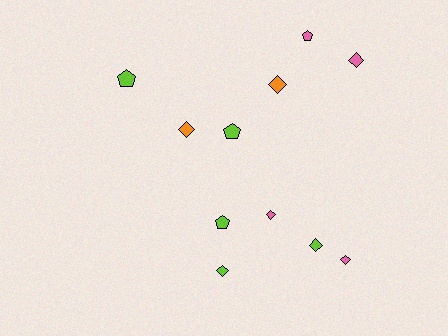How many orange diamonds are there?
There are 2 orange diamonds.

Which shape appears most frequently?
Diamond, with 7 objects.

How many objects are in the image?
There are 11 objects.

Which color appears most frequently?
Lime, with 5 objects.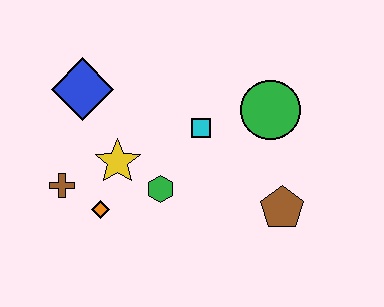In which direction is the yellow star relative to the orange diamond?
The yellow star is above the orange diamond.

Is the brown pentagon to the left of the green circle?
No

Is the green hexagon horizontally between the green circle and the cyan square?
No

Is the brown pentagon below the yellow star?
Yes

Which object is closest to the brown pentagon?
The green circle is closest to the brown pentagon.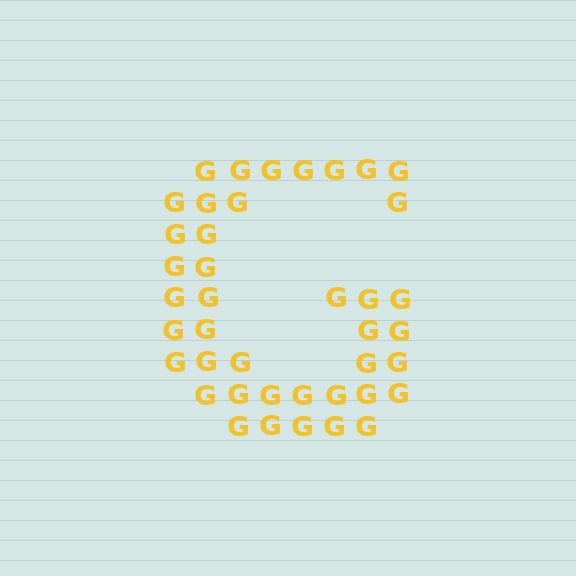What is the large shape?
The large shape is the letter G.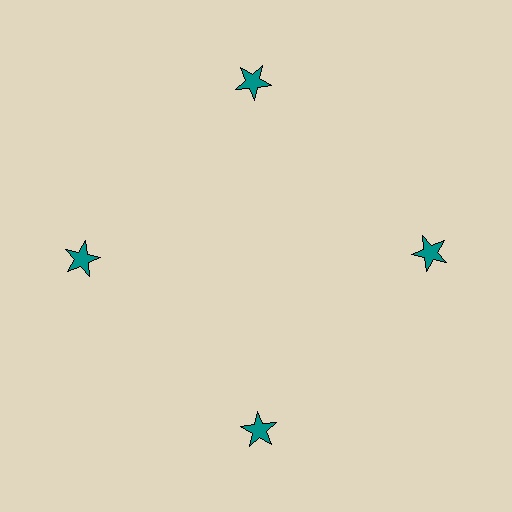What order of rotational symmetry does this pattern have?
This pattern has 4-fold rotational symmetry.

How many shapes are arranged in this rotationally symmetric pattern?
There are 4 shapes, arranged in 4 groups of 1.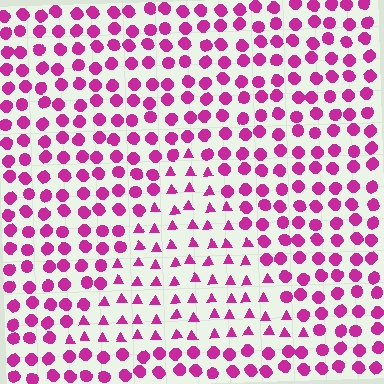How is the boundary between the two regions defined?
The boundary is defined by a change in element shape: triangles inside vs. circles outside. All elements share the same color and spacing.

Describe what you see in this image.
The image is filled with small magenta elements arranged in a uniform grid. A triangle-shaped region contains triangles, while the surrounding area contains circles. The boundary is defined purely by the change in element shape.